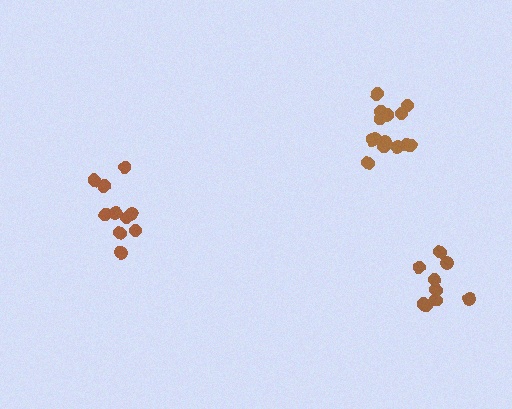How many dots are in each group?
Group 1: 9 dots, Group 2: 10 dots, Group 3: 14 dots (33 total).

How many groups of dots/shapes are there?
There are 3 groups.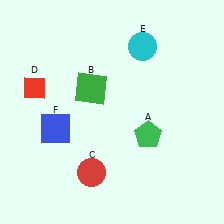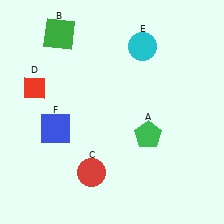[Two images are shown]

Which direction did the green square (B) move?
The green square (B) moved up.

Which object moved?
The green square (B) moved up.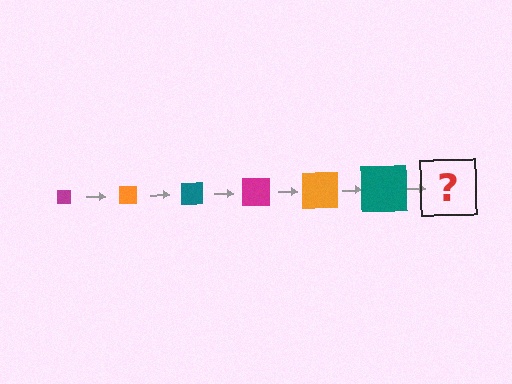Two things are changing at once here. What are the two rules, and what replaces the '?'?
The two rules are that the square grows larger each step and the color cycles through magenta, orange, and teal. The '?' should be a magenta square, larger than the previous one.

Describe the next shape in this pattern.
It should be a magenta square, larger than the previous one.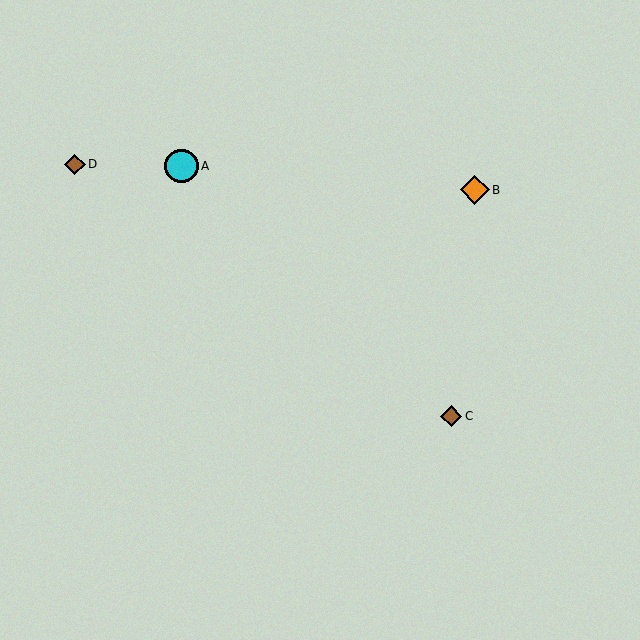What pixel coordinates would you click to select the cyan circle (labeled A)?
Click at (181, 166) to select the cyan circle A.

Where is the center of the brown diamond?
The center of the brown diamond is at (75, 164).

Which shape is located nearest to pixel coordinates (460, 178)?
The orange diamond (labeled B) at (475, 190) is nearest to that location.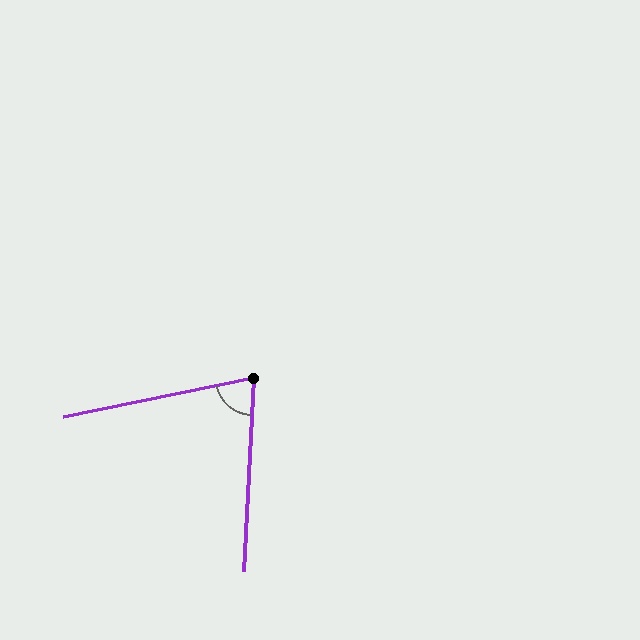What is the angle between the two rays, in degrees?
Approximately 75 degrees.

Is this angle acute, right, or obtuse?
It is acute.